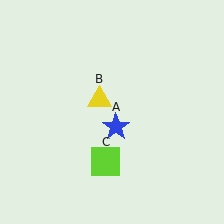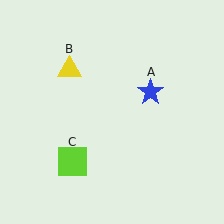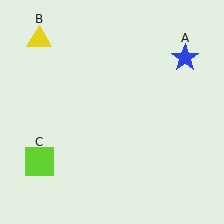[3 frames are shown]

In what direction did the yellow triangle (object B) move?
The yellow triangle (object B) moved up and to the left.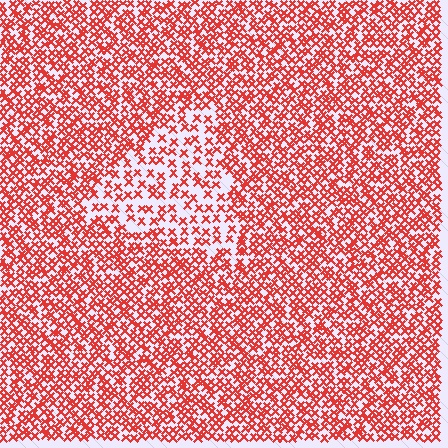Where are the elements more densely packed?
The elements are more densely packed outside the triangle boundary.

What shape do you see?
I see a triangle.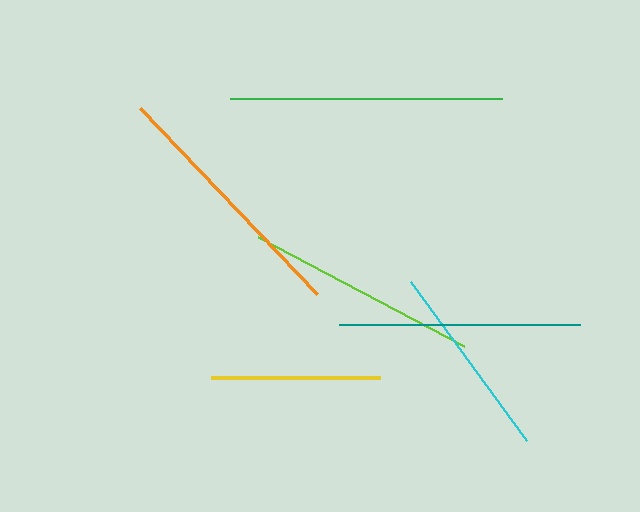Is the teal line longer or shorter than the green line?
The green line is longer than the teal line.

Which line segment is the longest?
The green line is the longest at approximately 272 pixels.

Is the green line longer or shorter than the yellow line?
The green line is longer than the yellow line.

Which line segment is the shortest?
The yellow line is the shortest at approximately 169 pixels.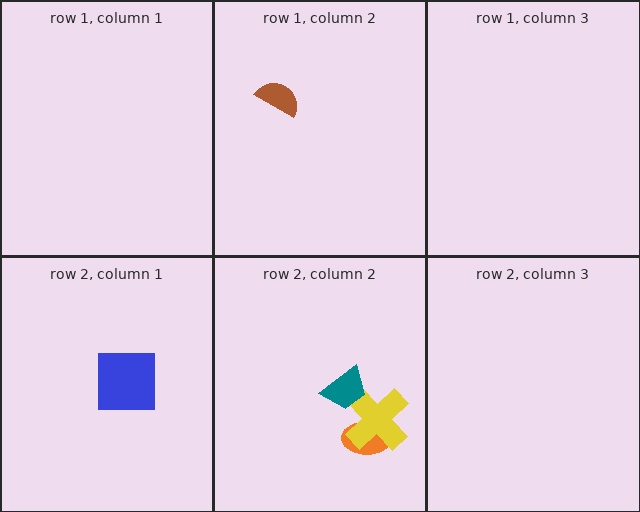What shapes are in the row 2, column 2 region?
The orange ellipse, the yellow cross, the teal trapezoid.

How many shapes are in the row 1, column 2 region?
1.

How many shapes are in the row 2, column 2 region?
3.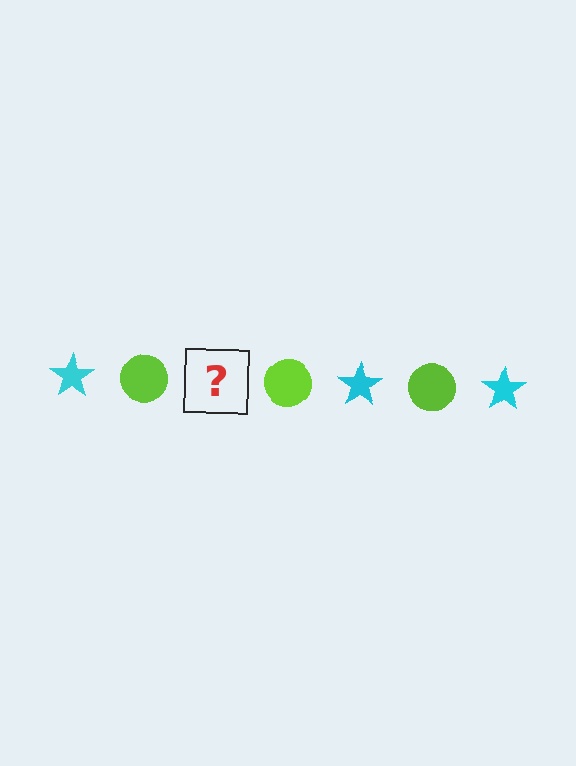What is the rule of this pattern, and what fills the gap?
The rule is that the pattern alternates between cyan star and lime circle. The gap should be filled with a cyan star.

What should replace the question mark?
The question mark should be replaced with a cyan star.